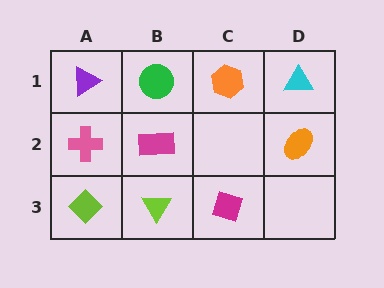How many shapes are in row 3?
3 shapes.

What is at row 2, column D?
An orange ellipse.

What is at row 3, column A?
A lime diamond.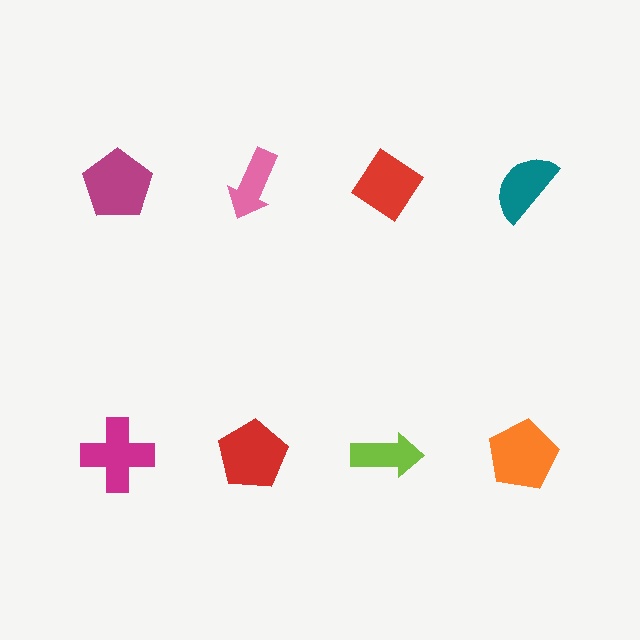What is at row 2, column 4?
An orange pentagon.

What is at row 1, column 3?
A red diamond.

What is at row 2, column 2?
A red pentagon.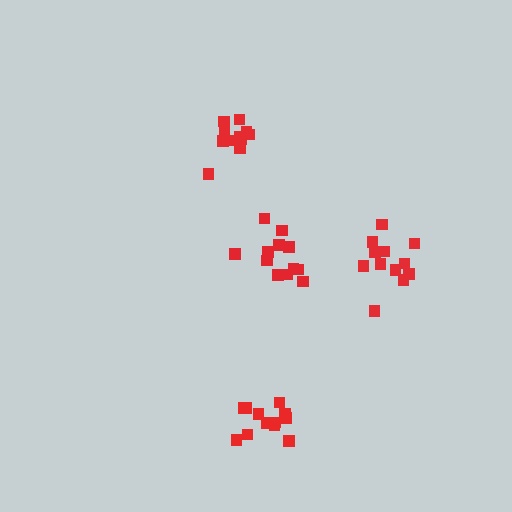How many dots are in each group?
Group 1: 12 dots, Group 2: 11 dots, Group 3: 12 dots, Group 4: 12 dots (47 total).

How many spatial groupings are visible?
There are 4 spatial groupings.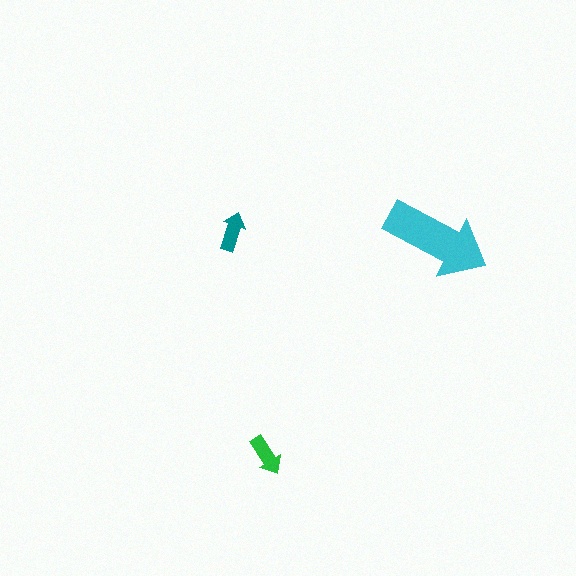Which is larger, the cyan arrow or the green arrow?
The cyan one.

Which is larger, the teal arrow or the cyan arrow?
The cyan one.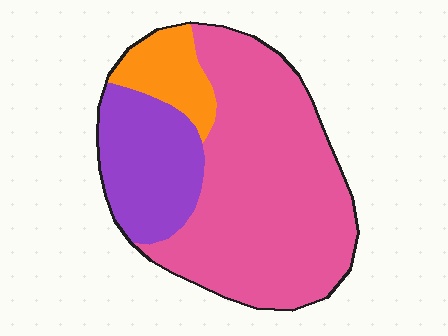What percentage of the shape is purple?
Purple takes up between a sixth and a third of the shape.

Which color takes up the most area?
Pink, at roughly 65%.